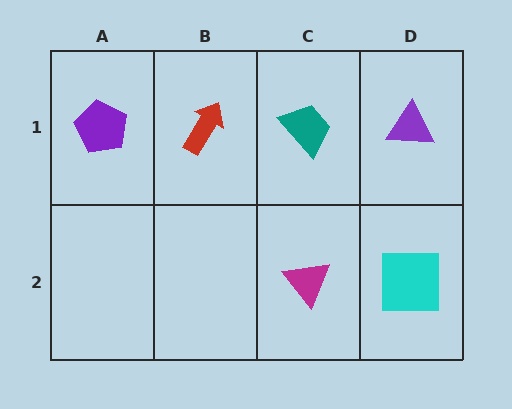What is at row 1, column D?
A purple triangle.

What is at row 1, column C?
A teal trapezoid.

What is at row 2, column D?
A cyan square.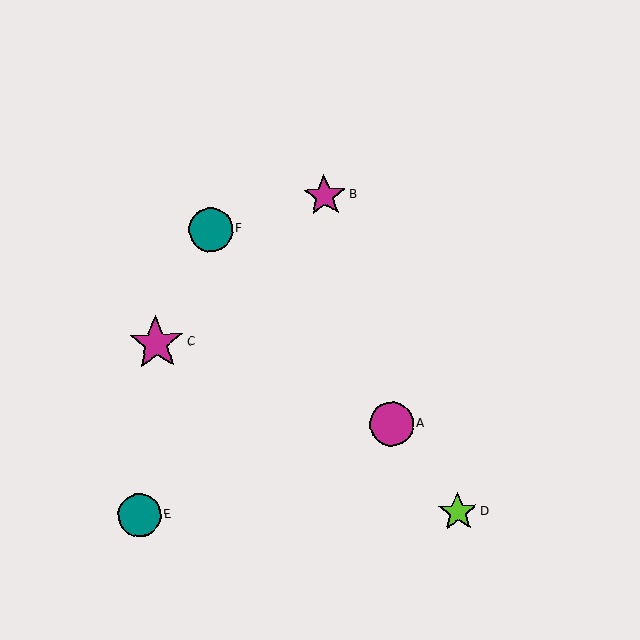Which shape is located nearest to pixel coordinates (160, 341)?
The magenta star (labeled C) at (156, 343) is nearest to that location.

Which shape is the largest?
The magenta star (labeled C) is the largest.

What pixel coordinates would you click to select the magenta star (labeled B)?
Click at (325, 196) to select the magenta star B.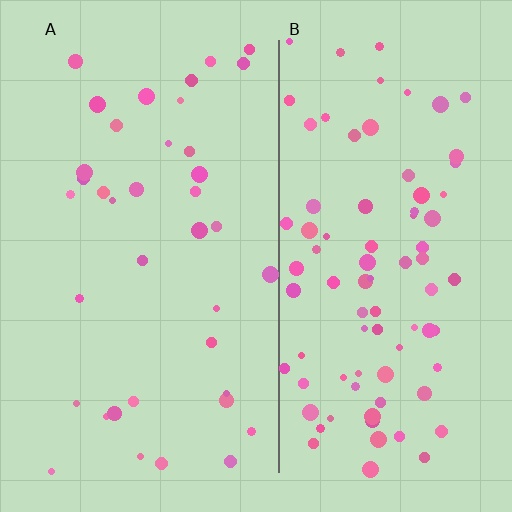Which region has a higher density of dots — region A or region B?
B (the right).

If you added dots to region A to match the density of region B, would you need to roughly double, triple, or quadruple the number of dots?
Approximately double.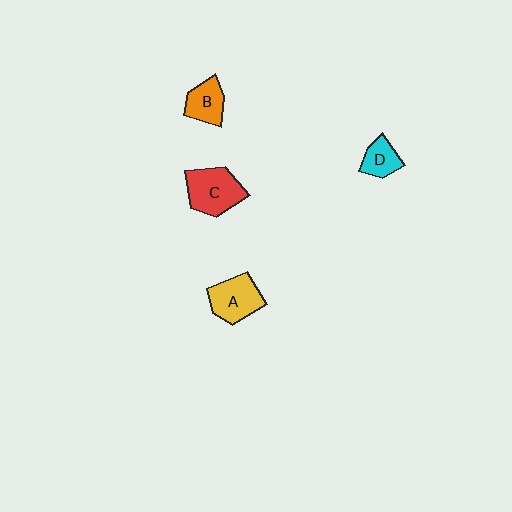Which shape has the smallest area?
Shape D (cyan).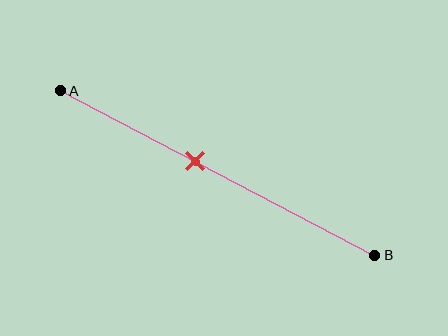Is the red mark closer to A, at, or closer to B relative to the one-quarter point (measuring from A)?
The red mark is closer to point B than the one-quarter point of segment AB.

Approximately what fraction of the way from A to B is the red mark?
The red mark is approximately 45% of the way from A to B.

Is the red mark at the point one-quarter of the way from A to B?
No, the mark is at about 45% from A, not at the 25% one-quarter point.